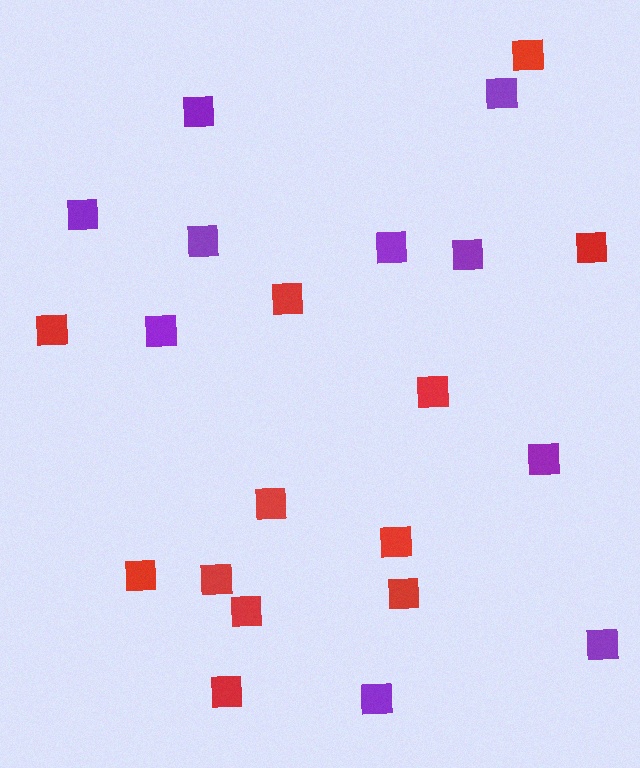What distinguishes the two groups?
There are 2 groups: one group of purple squares (10) and one group of red squares (12).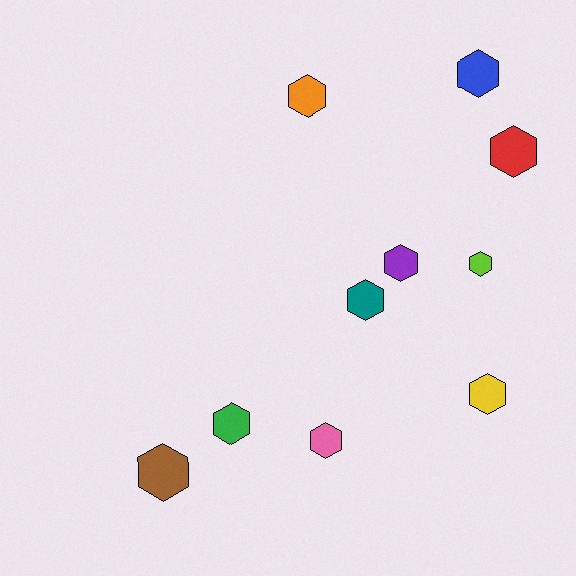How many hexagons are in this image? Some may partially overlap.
There are 10 hexagons.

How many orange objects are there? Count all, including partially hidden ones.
There is 1 orange object.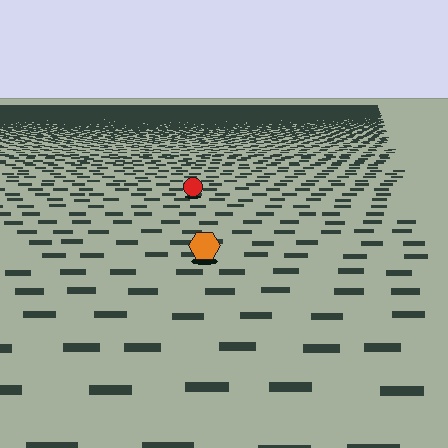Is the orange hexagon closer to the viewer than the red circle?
Yes. The orange hexagon is closer — you can tell from the texture gradient: the ground texture is coarser near it.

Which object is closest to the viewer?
The orange hexagon is closest. The texture marks near it are larger and more spread out.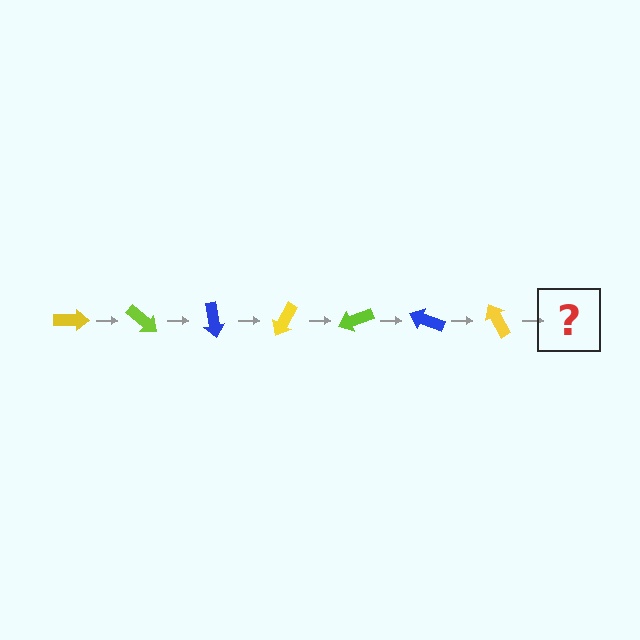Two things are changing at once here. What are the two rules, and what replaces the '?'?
The two rules are that it rotates 40 degrees each step and the color cycles through yellow, lime, and blue. The '?' should be a lime arrow, rotated 280 degrees from the start.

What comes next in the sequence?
The next element should be a lime arrow, rotated 280 degrees from the start.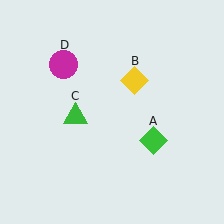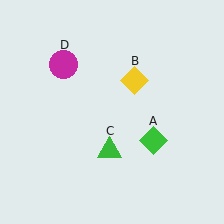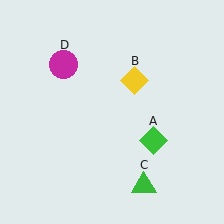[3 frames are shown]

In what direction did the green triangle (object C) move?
The green triangle (object C) moved down and to the right.